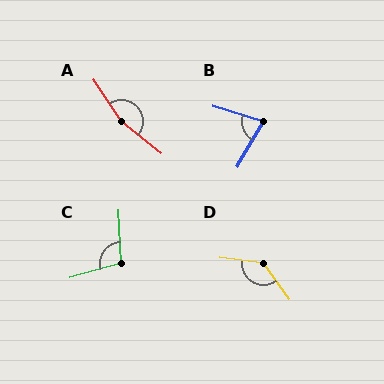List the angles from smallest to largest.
B (77°), C (103°), D (132°), A (162°).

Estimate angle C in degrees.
Approximately 103 degrees.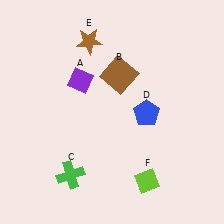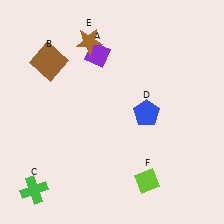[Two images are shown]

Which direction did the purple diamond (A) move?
The purple diamond (A) moved up.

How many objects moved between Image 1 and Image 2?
3 objects moved between the two images.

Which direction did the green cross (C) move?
The green cross (C) moved left.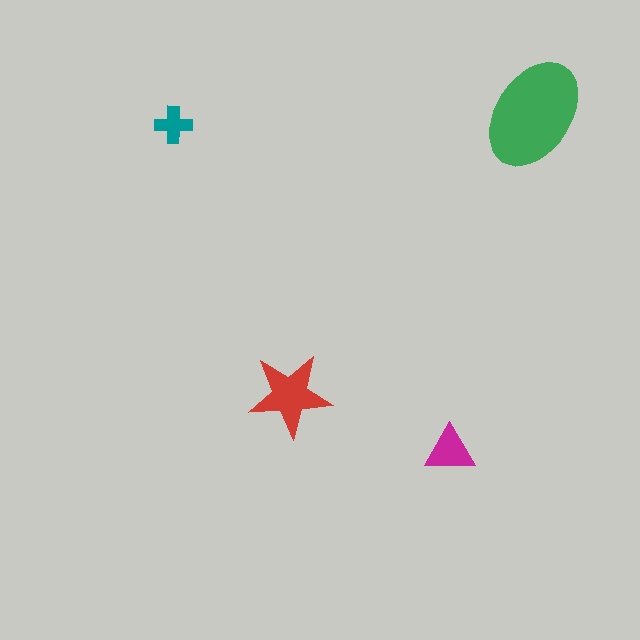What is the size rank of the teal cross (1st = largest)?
4th.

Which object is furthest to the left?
The teal cross is leftmost.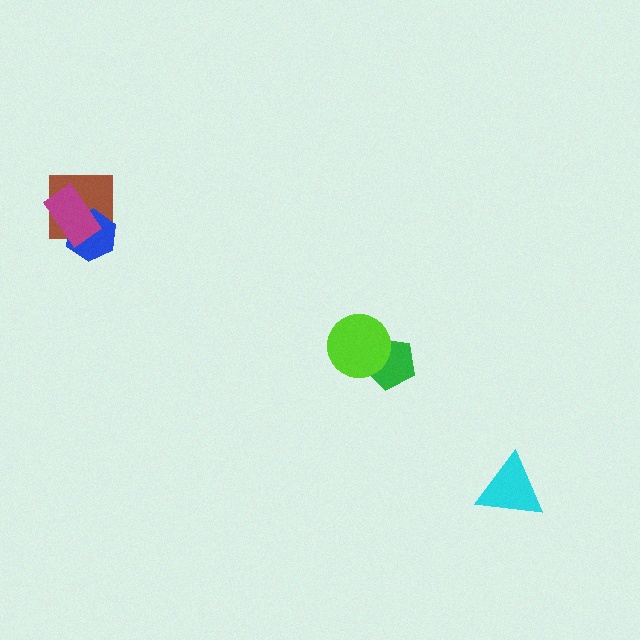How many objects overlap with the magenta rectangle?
2 objects overlap with the magenta rectangle.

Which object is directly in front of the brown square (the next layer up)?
The blue hexagon is directly in front of the brown square.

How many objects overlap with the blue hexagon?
2 objects overlap with the blue hexagon.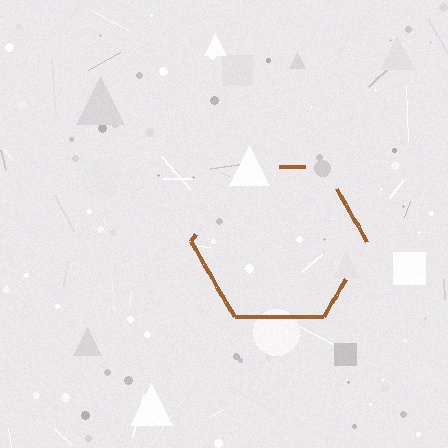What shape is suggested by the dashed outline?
The dashed outline suggests a hexagon.